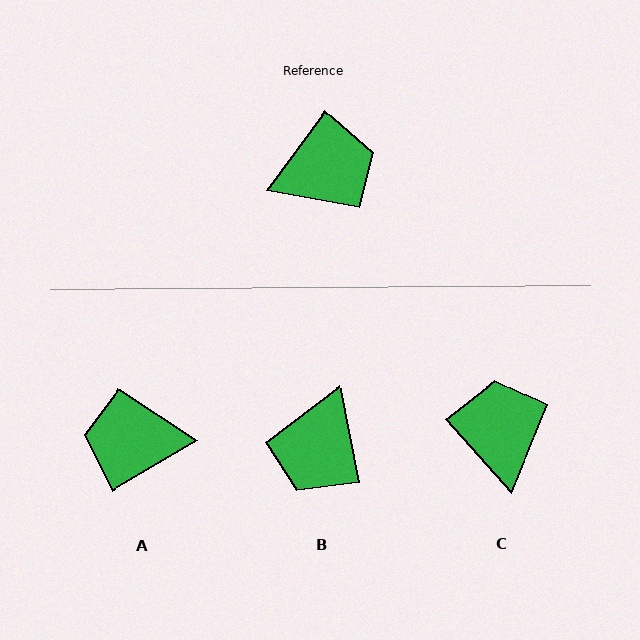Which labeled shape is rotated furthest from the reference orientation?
A, about 157 degrees away.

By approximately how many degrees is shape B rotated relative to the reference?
Approximately 132 degrees clockwise.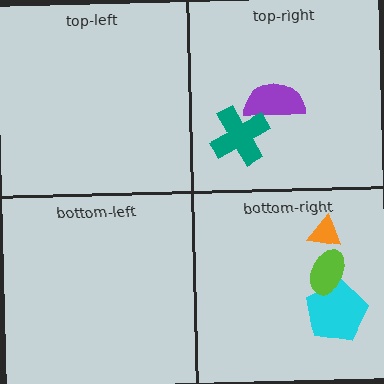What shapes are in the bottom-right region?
The cyan pentagon, the lime ellipse, the orange triangle.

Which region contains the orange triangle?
The bottom-right region.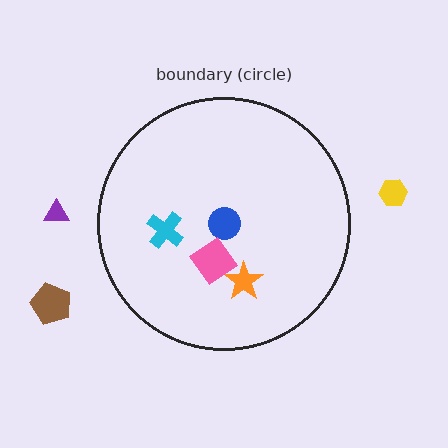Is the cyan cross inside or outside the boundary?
Inside.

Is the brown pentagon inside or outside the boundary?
Outside.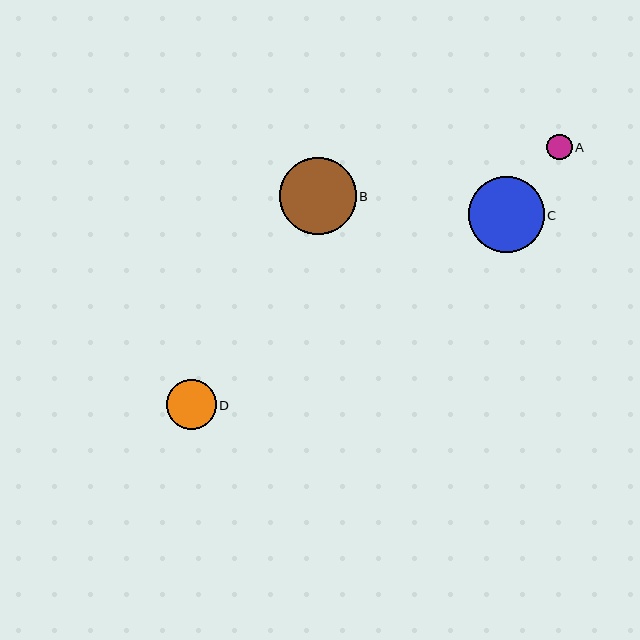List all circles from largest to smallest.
From largest to smallest: B, C, D, A.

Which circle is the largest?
Circle B is the largest with a size of approximately 77 pixels.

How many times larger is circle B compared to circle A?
Circle B is approximately 3.0 times the size of circle A.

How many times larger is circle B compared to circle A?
Circle B is approximately 3.0 times the size of circle A.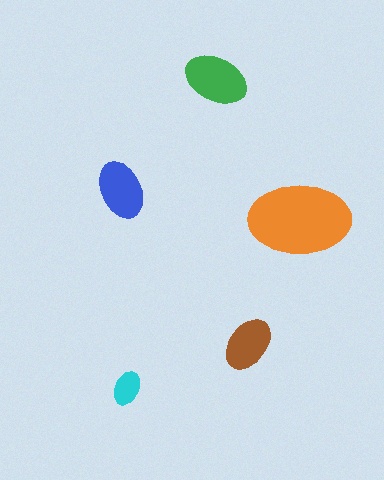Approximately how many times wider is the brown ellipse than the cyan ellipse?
About 1.5 times wider.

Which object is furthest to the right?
The orange ellipse is rightmost.